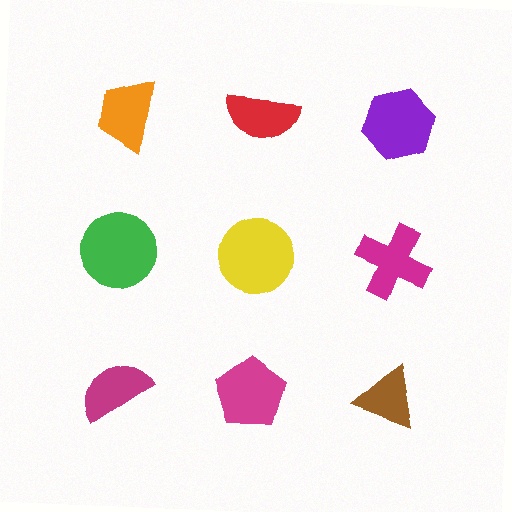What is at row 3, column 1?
A magenta semicircle.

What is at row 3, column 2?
A magenta pentagon.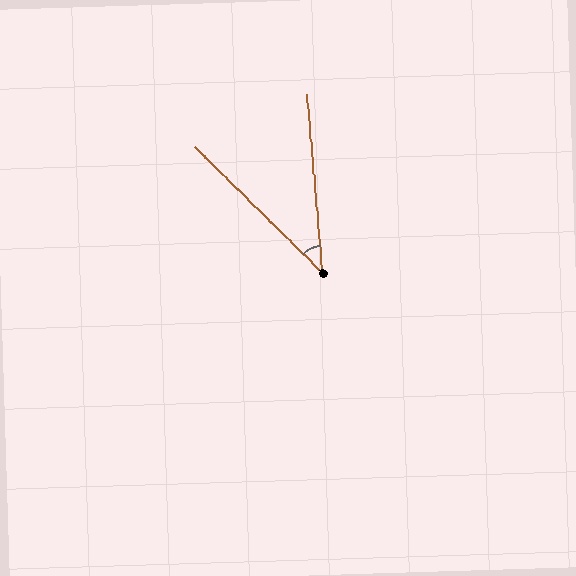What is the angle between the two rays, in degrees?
Approximately 41 degrees.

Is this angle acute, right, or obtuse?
It is acute.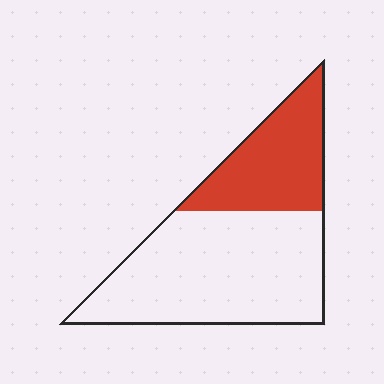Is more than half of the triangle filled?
No.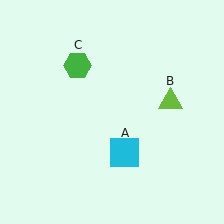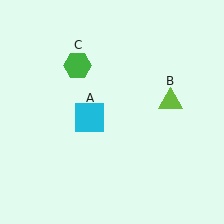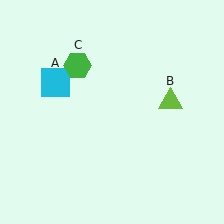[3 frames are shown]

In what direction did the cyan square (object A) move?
The cyan square (object A) moved up and to the left.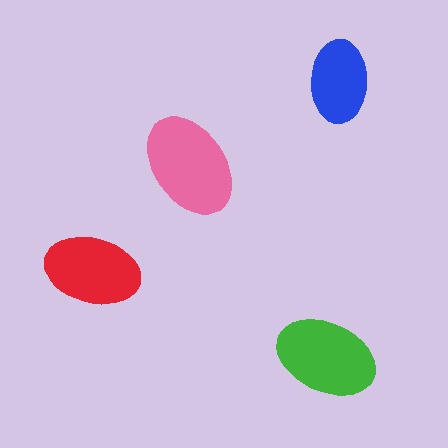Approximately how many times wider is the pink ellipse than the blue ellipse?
About 1.5 times wider.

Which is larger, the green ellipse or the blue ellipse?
The green one.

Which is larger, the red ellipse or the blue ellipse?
The red one.